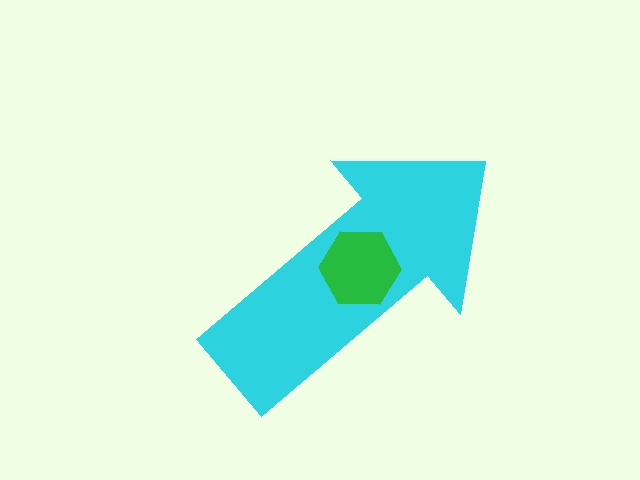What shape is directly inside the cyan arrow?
The green hexagon.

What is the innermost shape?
The green hexagon.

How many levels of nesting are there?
2.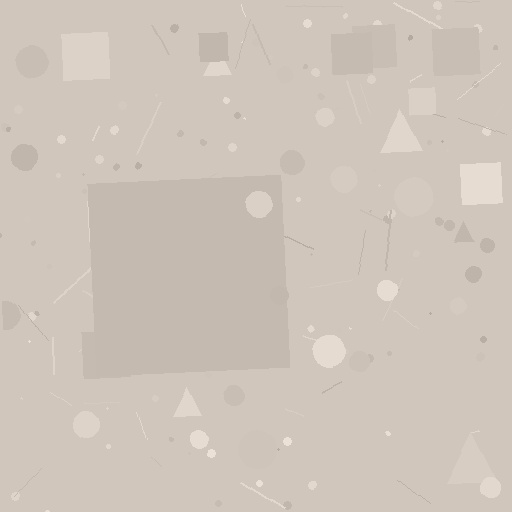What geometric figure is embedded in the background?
A square is embedded in the background.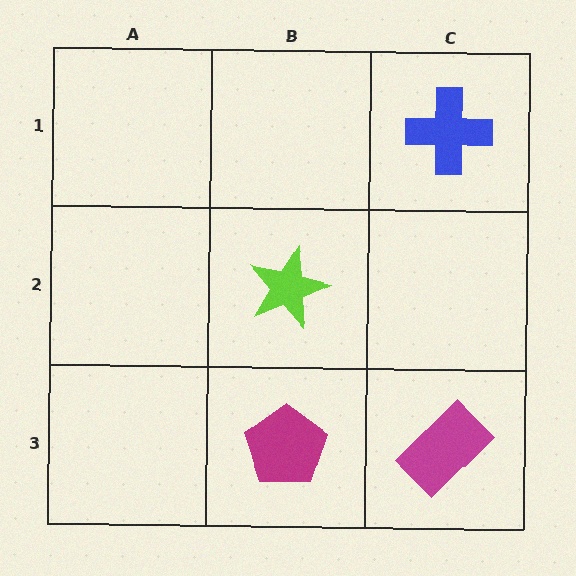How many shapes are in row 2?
1 shape.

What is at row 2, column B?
A lime star.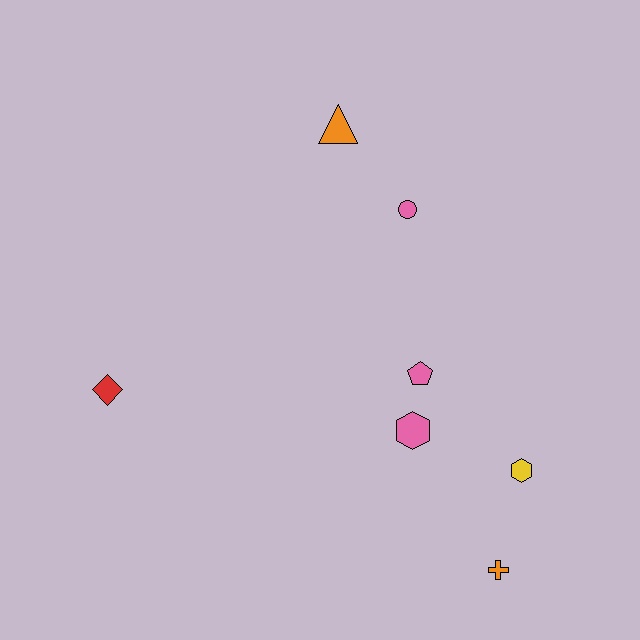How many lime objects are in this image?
There are no lime objects.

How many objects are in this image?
There are 7 objects.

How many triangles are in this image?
There is 1 triangle.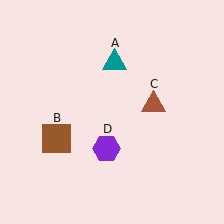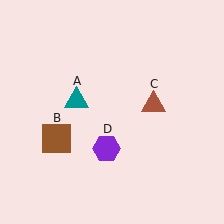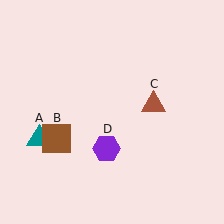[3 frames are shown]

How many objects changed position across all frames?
1 object changed position: teal triangle (object A).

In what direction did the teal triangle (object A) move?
The teal triangle (object A) moved down and to the left.